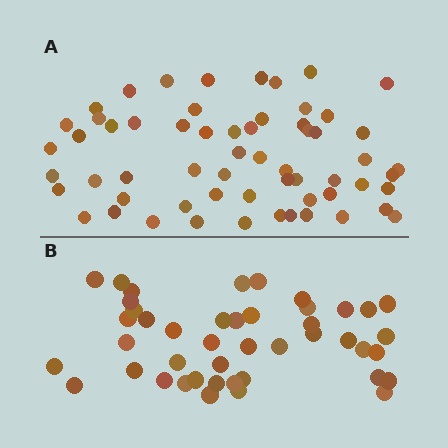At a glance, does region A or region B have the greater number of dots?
Region A (the top region) has more dots.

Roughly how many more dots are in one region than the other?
Region A has approximately 15 more dots than region B.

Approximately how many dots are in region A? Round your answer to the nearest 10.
About 60 dots.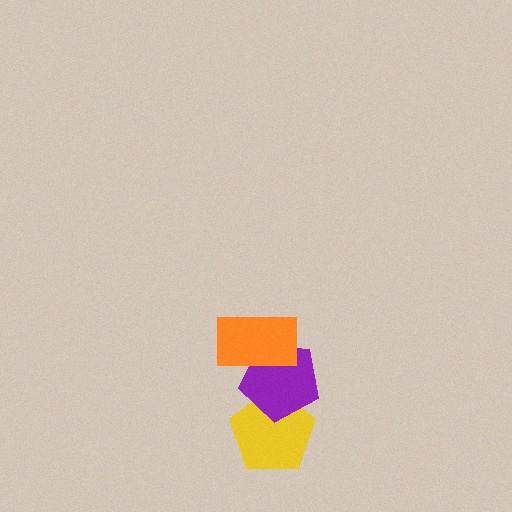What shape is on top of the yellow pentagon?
The purple pentagon is on top of the yellow pentagon.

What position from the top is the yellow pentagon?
The yellow pentagon is 3rd from the top.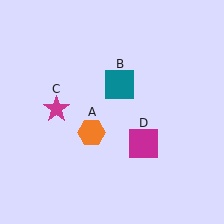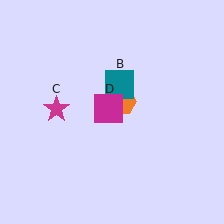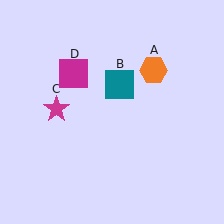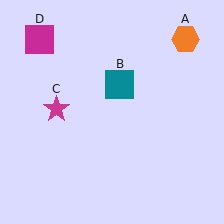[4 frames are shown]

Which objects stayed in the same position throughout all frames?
Teal square (object B) and magenta star (object C) remained stationary.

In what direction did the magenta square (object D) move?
The magenta square (object D) moved up and to the left.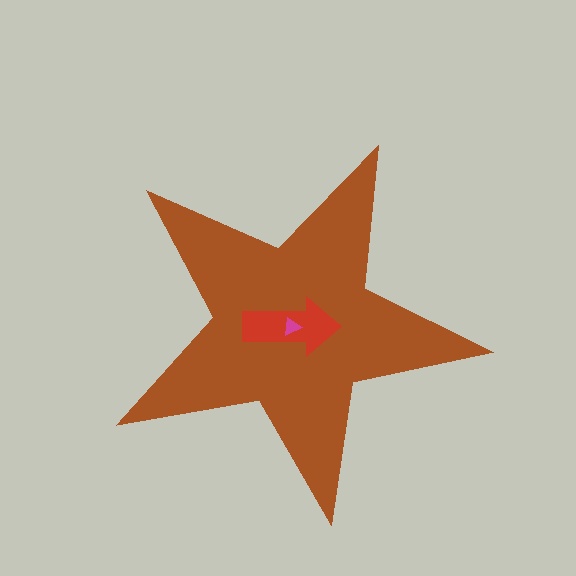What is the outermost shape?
The brown star.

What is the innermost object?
The magenta triangle.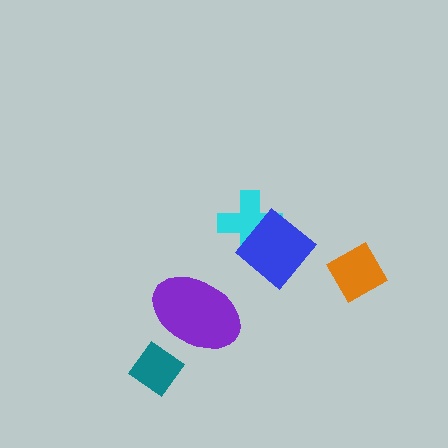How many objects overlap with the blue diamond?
1 object overlaps with the blue diamond.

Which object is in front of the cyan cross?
The blue diamond is in front of the cyan cross.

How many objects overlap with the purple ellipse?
0 objects overlap with the purple ellipse.